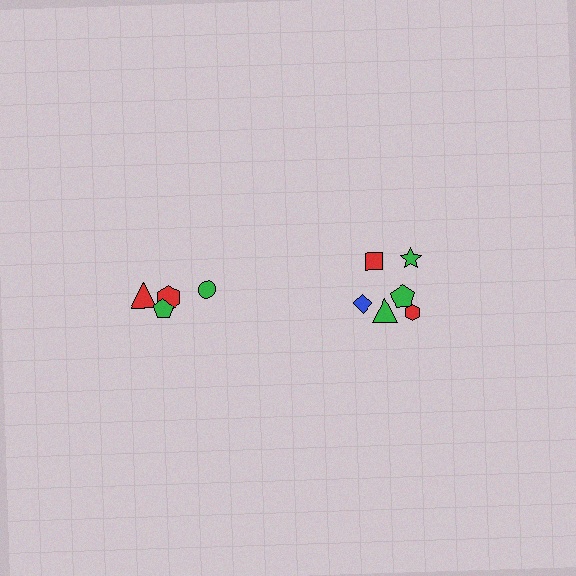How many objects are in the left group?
There are 4 objects.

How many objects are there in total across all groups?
There are 10 objects.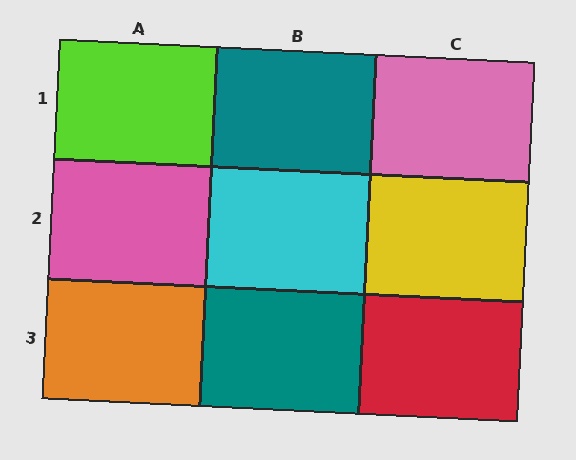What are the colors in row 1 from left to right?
Lime, teal, pink.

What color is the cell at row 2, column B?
Cyan.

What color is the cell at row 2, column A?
Pink.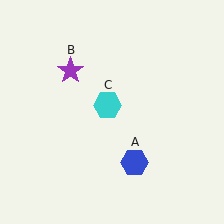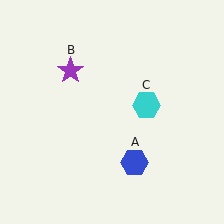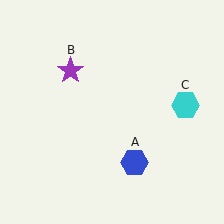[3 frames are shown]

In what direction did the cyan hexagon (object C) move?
The cyan hexagon (object C) moved right.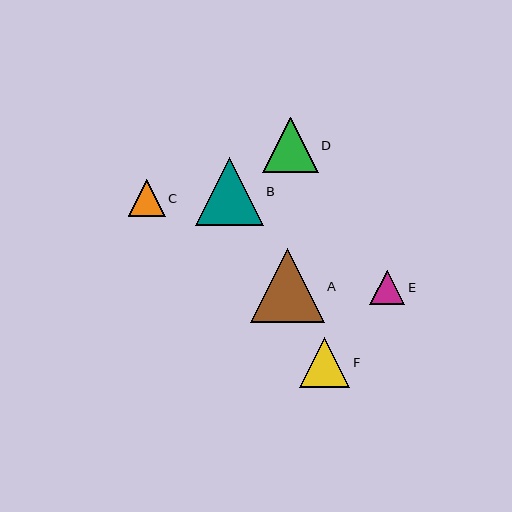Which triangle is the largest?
Triangle A is the largest with a size of approximately 74 pixels.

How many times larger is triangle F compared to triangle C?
Triangle F is approximately 1.4 times the size of triangle C.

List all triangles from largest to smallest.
From largest to smallest: A, B, D, F, C, E.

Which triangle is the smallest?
Triangle E is the smallest with a size of approximately 35 pixels.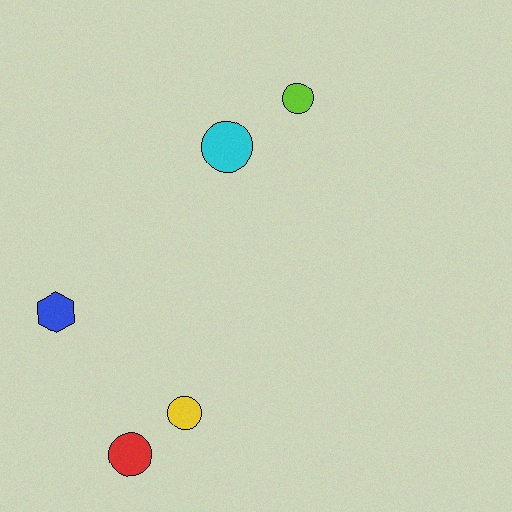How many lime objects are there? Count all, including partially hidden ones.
There is 1 lime object.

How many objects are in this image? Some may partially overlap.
There are 5 objects.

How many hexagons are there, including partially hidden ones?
There is 1 hexagon.